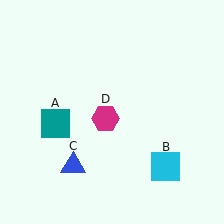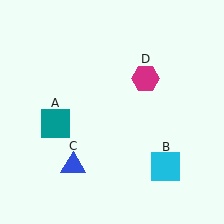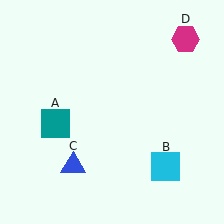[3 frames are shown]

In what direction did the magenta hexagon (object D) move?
The magenta hexagon (object D) moved up and to the right.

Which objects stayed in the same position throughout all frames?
Teal square (object A) and cyan square (object B) and blue triangle (object C) remained stationary.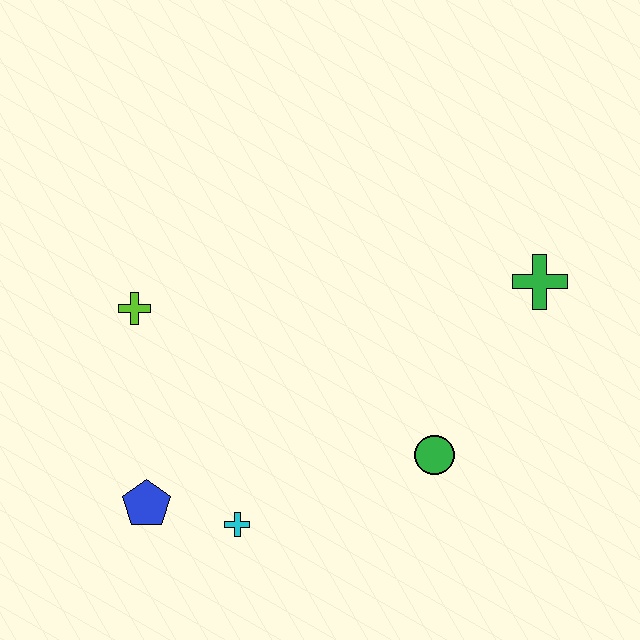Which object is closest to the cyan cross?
The blue pentagon is closest to the cyan cross.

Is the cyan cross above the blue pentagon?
No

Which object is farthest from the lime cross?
The green cross is farthest from the lime cross.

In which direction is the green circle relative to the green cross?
The green circle is below the green cross.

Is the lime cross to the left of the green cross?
Yes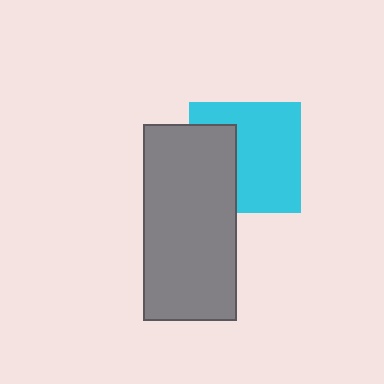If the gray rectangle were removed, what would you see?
You would see the complete cyan square.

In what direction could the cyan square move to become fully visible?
The cyan square could move right. That would shift it out from behind the gray rectangle entirely.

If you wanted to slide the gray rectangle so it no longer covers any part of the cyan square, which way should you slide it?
Slide it left — that is the most direct way to separate the two shapes.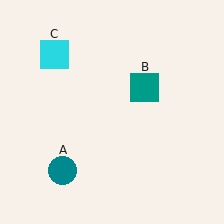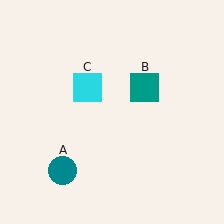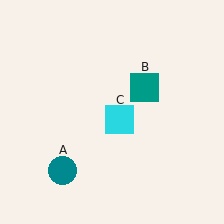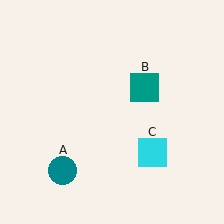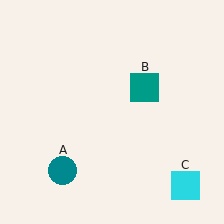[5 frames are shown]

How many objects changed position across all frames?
1 object changed position: cyan square (object C).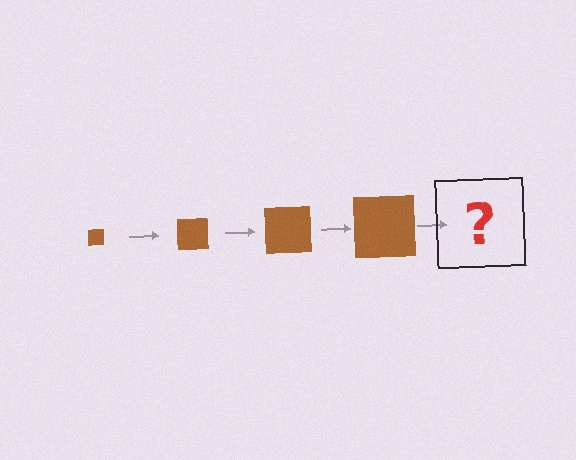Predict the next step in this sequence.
The next step is a brown square, larger than the previous one.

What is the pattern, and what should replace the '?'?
The pattern is that the square gets progressively larger each step. The '?' should be a brown square, larger than the previous one.